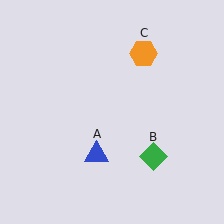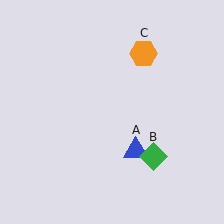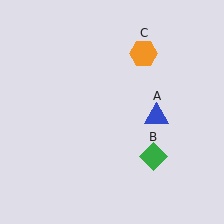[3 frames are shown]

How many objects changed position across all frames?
1 object changed position: blue triangle (object A).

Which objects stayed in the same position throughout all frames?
Green diamond (object B) and orange hexagon (object C) remained stationary.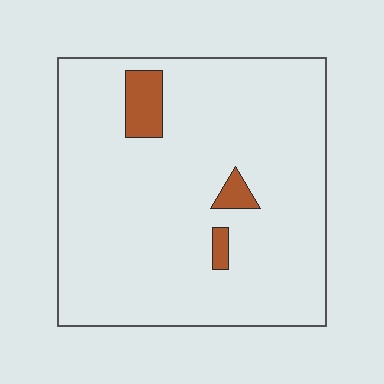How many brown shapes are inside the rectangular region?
3.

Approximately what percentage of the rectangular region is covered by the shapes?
Approximately 5%.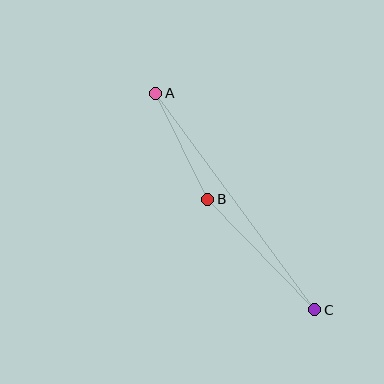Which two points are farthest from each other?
Points A and C are farthest from each other.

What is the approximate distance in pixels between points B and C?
The distance between B and C is approximately 154 pixels.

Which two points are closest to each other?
Points A and B are closest to each other.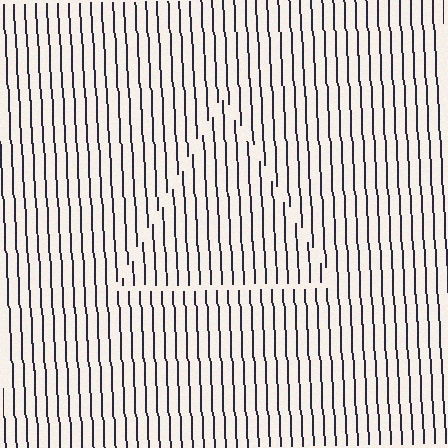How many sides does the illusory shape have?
3 sides — the line-ends trace a triangle.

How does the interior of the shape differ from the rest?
The interior of the shape contains the same grating, shifted by half a period — the contour is defined by the phase discontinuity where line-ends from the inner and outer gratings abut.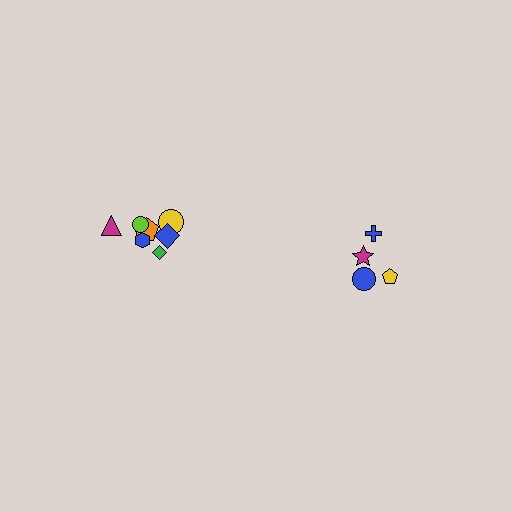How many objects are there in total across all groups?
There are 11 objects.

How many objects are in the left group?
There are 7 objects.